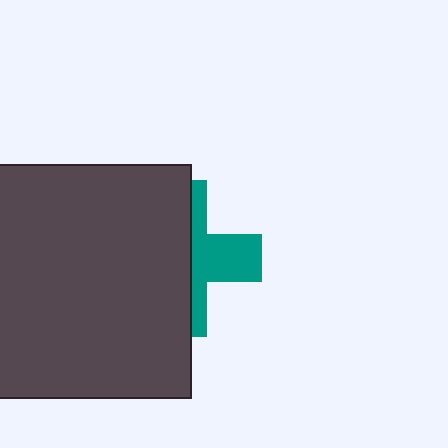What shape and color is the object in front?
The object in front is a dark gray rectangle.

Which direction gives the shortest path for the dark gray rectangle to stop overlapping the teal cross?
Moving left gives the shortest separation.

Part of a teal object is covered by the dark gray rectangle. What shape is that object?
It is a cross.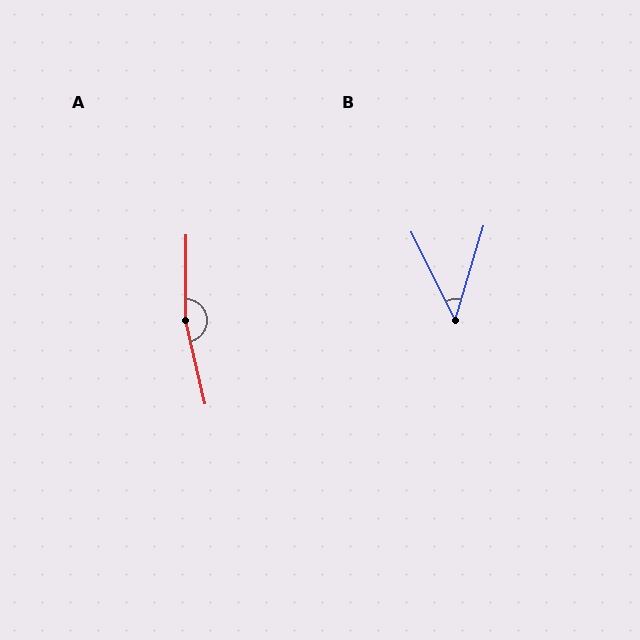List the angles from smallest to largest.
B (43°), A (167°).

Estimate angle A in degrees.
Approximately 167 degrees.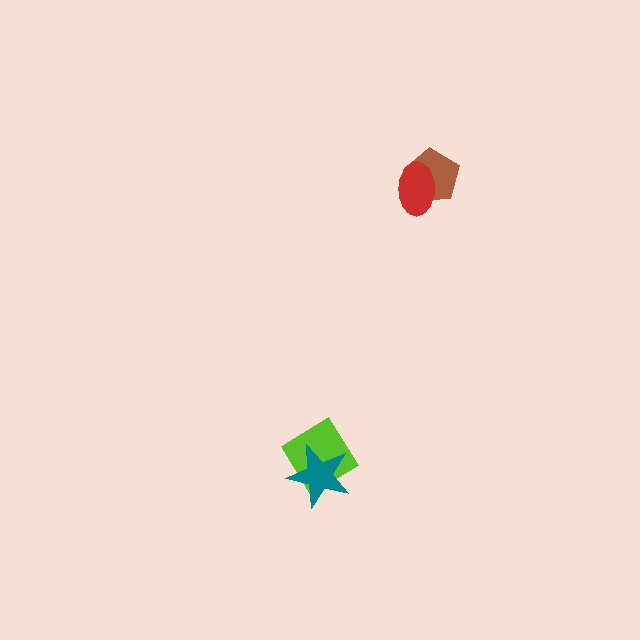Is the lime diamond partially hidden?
Yes, it is partially covered by another shape.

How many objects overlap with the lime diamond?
1 object overlaps with the lime diamond.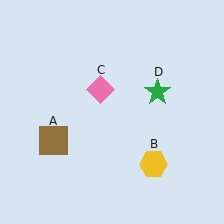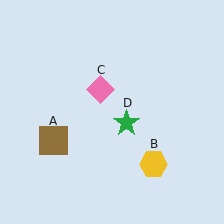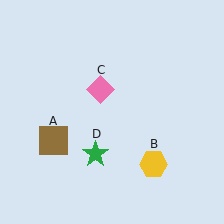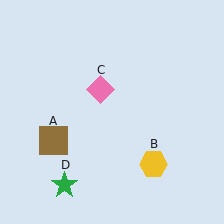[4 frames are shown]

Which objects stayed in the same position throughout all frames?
Brown square (object A) and yellow hexagon (object B) and pink diamond (object C) remained stationary.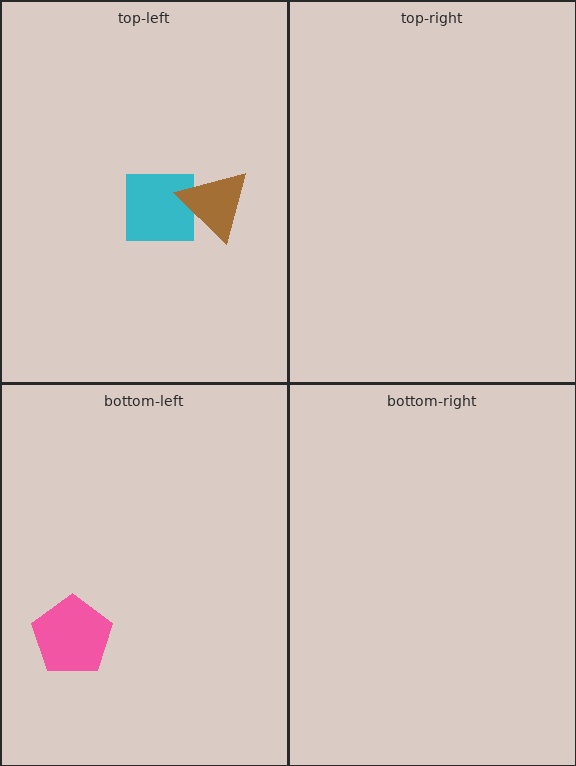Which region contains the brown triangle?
The top-left region.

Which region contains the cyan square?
The top-left region.